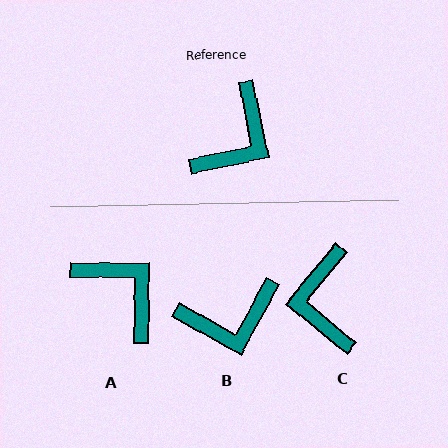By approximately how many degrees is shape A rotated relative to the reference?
Approximately 78 degrees counter-clockwise.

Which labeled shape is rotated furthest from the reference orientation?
C, about 141 degrees away.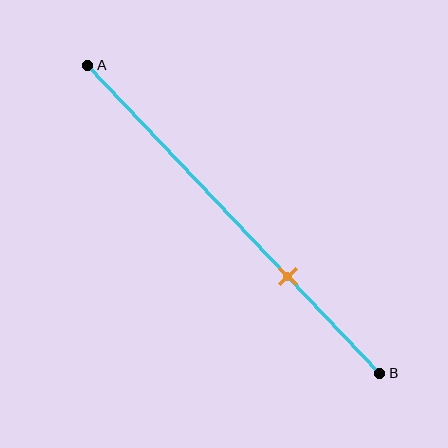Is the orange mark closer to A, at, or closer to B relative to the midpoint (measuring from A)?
The orange mark is closer to point B than the midpoint of segment AB.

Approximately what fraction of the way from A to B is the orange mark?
The orange mark is approximately 70% of the way from A to B.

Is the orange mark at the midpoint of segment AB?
No, the mark is at about 70% from A, not at the 50% midpoint.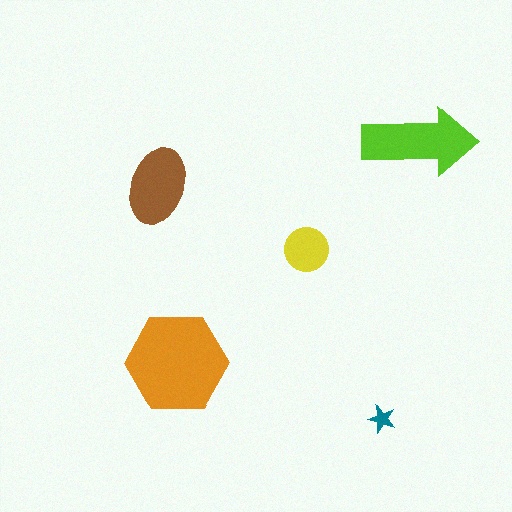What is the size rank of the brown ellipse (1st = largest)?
3rd.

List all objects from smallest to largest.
The teal star, the yellow circle, the brown ellipse, the lime arrow, the orange hexagon.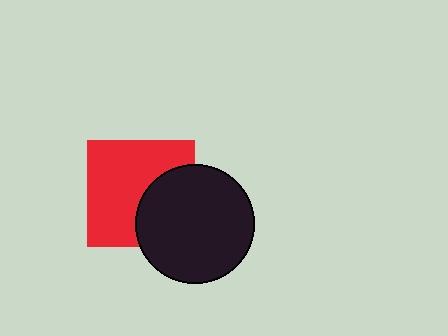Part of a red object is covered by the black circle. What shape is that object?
It is a square.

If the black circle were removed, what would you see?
You would see the complete red square.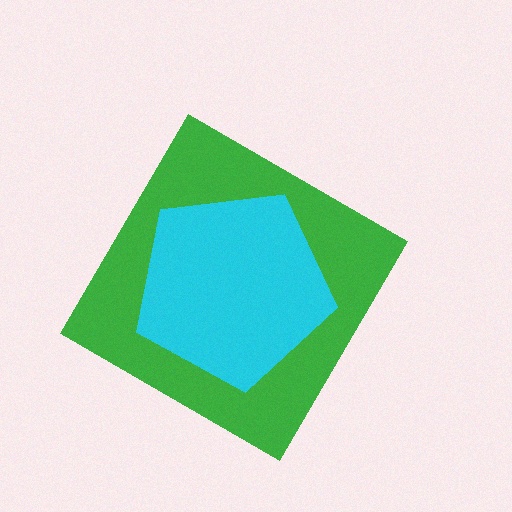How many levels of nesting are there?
2.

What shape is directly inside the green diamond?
The cyan pentagon.